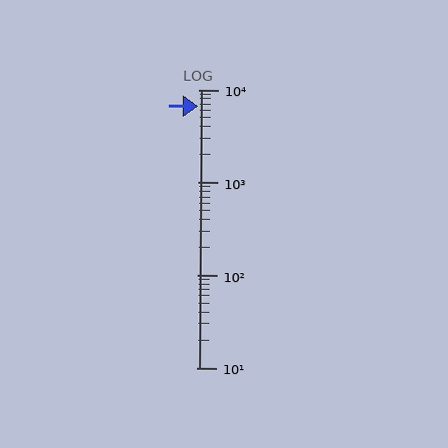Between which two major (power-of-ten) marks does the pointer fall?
The pointer is between 1000 and 10000.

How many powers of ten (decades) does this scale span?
The scale spans 3 decades, from 10 to 10000.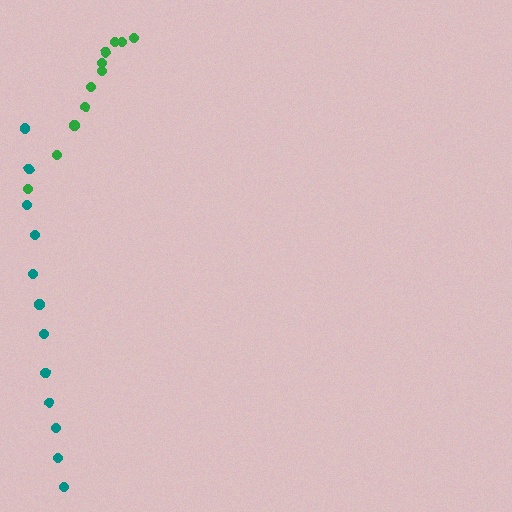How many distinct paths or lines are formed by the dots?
There are 2 distinct paths.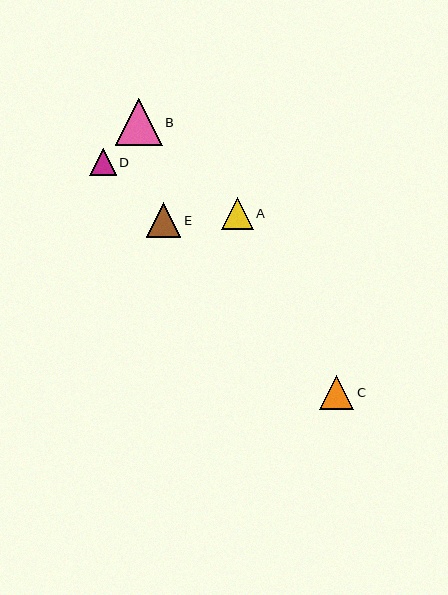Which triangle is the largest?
Triangle B is the largest with a size of approximately 47 pixels.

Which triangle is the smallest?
Triangle D is the smallest with a size of approximately 27 pixels.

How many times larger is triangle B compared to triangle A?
Triangle B is approximately 1.5 times the size of triangle A.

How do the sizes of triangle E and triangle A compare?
Triangle E and triangle A are approximately the same size.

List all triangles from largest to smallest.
From largest to smallest: B, E, C, A, D.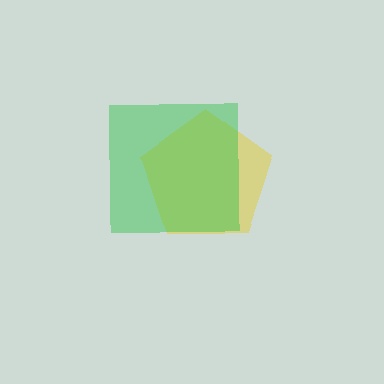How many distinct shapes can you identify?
There are 2 distinct shapes: a yellow pentagon, a green square.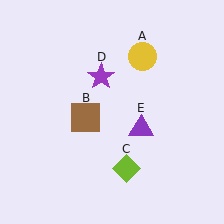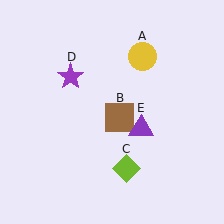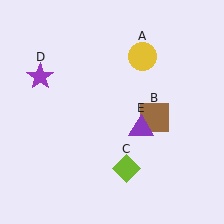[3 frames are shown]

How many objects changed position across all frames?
2 objects changed position: brown square (object B), purple star (object D).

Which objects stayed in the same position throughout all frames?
Yellow circle (object A) and lime diamond (object C) and purple triangle (object E) remained stationary.